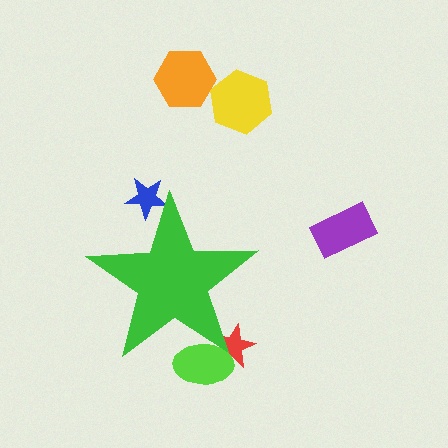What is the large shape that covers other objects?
A green star.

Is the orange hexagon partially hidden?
No, the orange hexagon is fully visible.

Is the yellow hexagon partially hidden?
No, the yellow hexagon is fully visible.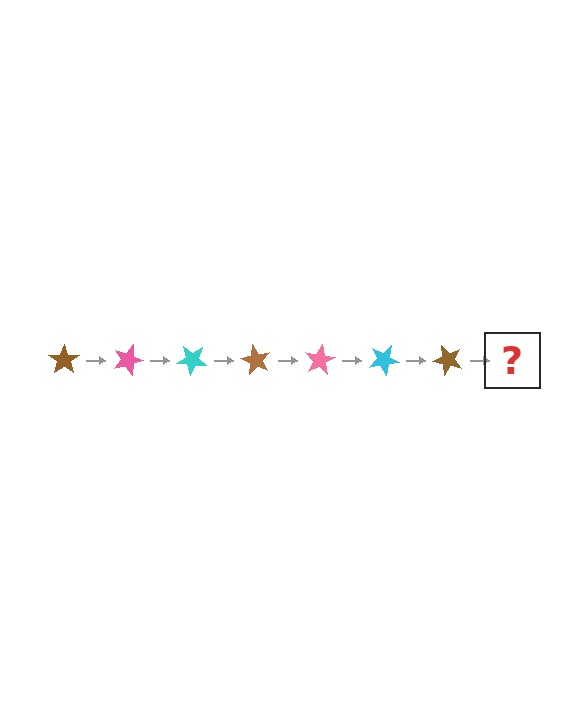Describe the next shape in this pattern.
It should be a pink star, rotated 140 degrees from the start.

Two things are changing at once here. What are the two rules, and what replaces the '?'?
The two rules are that it rotates 20 degrees each step and the color cycles through brown, pink, and cyan. The '?' should be a pink star, rotated 140 degrees from the start.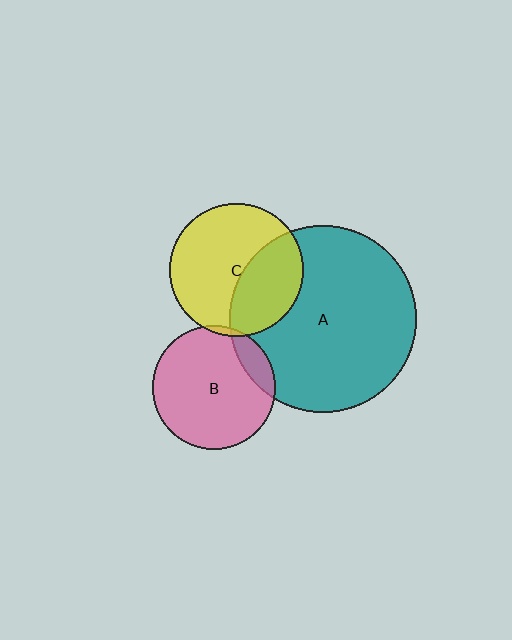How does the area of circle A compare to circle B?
Approximately 2.3 times.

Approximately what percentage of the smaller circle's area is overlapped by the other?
Approximately 35%.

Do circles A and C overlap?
Yes.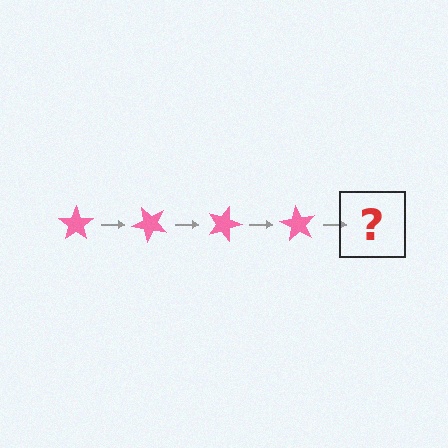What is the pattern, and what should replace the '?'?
The pattern is that the star rotates 45 degrees each step. The '?' should be a pink star rotated 180 degrees.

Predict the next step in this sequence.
The next step is a pink star rotated 180 degrees.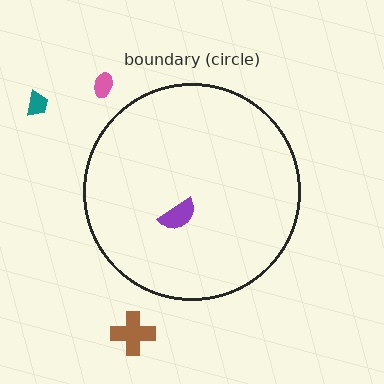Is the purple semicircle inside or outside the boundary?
Inside.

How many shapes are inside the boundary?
1 inside, 3 outside.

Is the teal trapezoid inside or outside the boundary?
Outside.